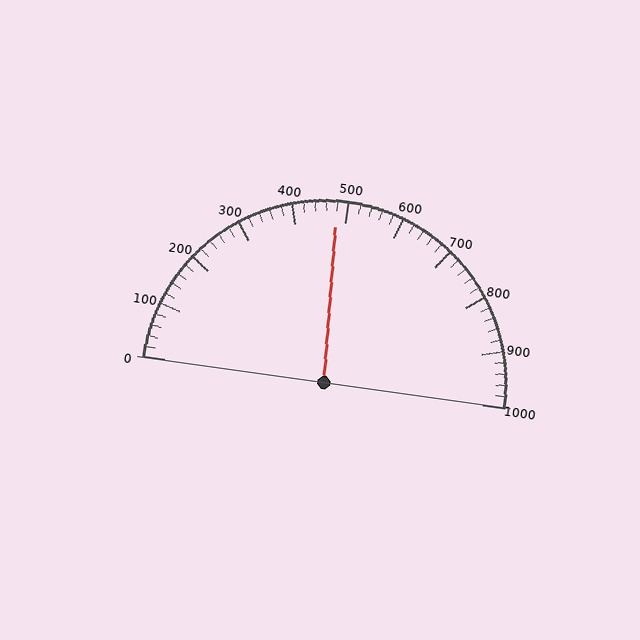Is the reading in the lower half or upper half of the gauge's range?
The reading is in the lower half of the range (0 to 1000).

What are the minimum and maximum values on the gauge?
The gauge ranges from 0 to 1000.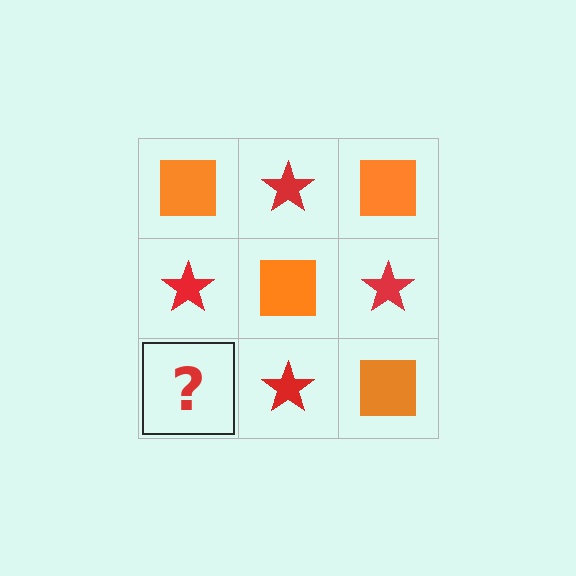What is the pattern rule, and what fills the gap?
The rule is that it alternates orange square and red star in a checkerboard pattern. The gap should be filled with an orange square.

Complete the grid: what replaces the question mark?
The question mark should be replaced with an orange square.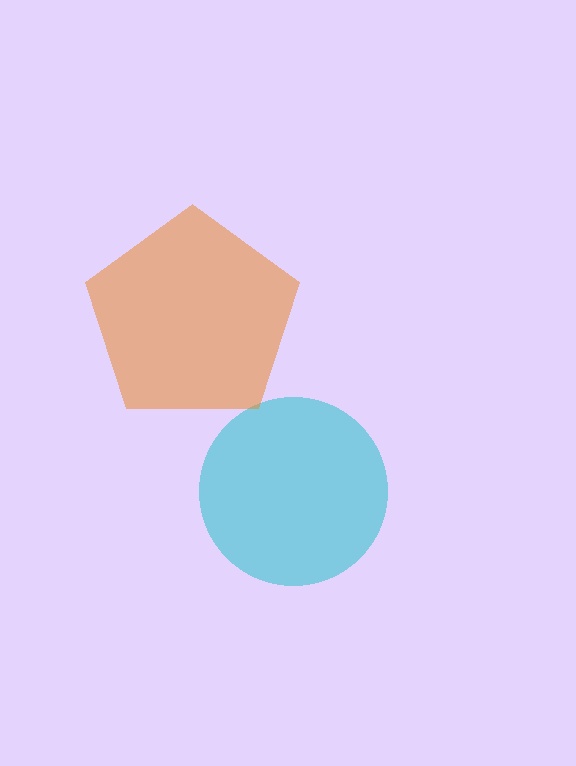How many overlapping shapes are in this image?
There are 2 overlapping shapes in the image.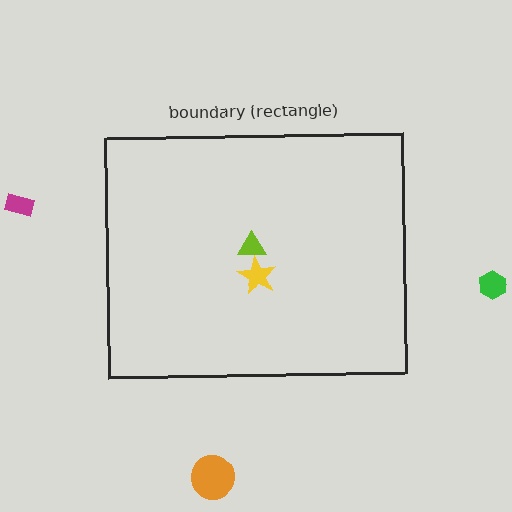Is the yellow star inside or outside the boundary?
Inside.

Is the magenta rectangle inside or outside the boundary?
Outside.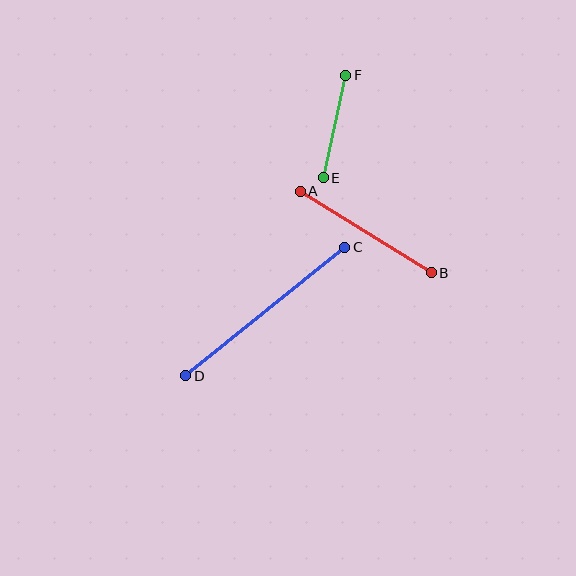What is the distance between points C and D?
The distance is approximately 205 pixels.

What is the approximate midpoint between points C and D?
The midpoint is at approximately (265, 311) pixels.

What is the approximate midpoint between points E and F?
The midpoint is at approximately (335, 126) pixels.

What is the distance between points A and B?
The distance is approximately 154 pixels.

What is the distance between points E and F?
The distance is approximately 105 pixels.